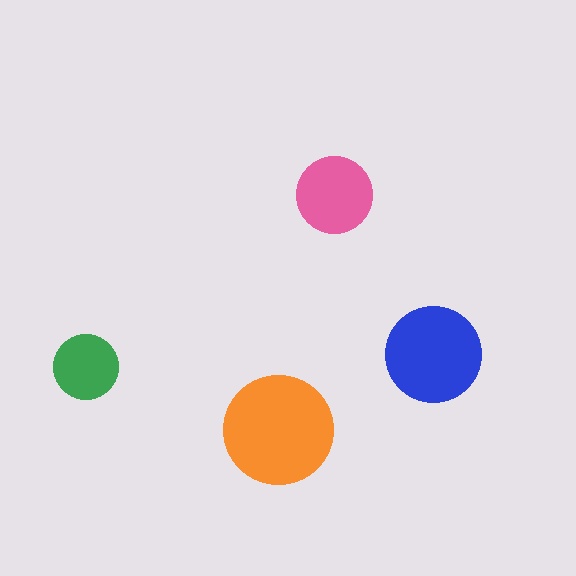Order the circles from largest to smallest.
the orange one, the blue one, the pink one, the green one.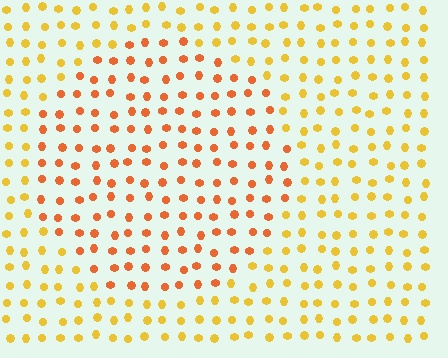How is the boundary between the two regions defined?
The boundary is defined purely by a slight shift in hue (about 30 degrees). Spacing, size, and orientation are identical on both sides.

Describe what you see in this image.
The image is filled with small yellow elements in a uniform arrangement. A circle-shaped region is visible where the elements are tinted to a slightly different hue, forming a subtle color boundary.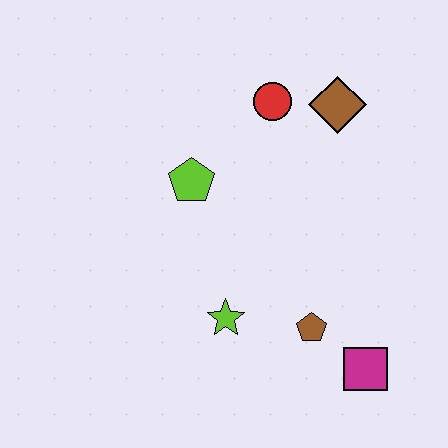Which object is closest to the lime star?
The brown pentagon is closest to the lime star.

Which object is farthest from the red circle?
The magenta square is farthest from the red circle.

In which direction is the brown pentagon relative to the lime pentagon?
The brown pentagon is below the lime pentagon.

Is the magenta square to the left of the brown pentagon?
No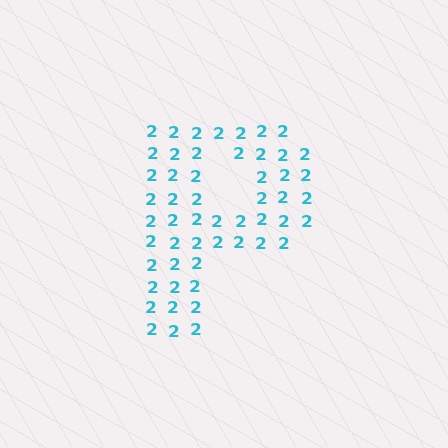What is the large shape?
The large shape is the letter P.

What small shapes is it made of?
It is made of small digit 2's.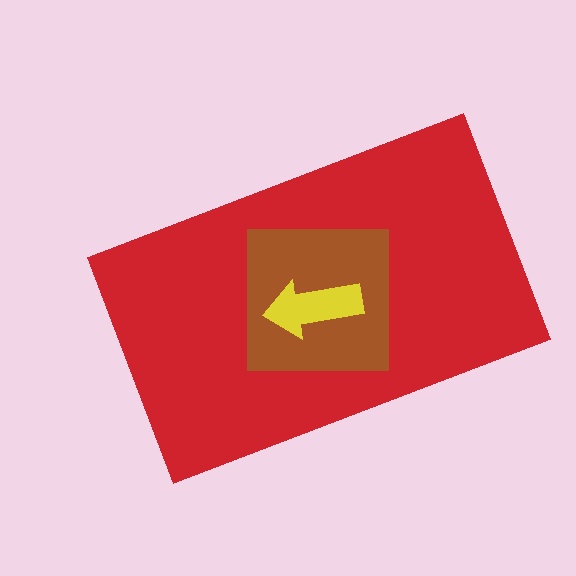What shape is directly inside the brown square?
The yellow arrow.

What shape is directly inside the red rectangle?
The brown square.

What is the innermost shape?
The yellow arrow.